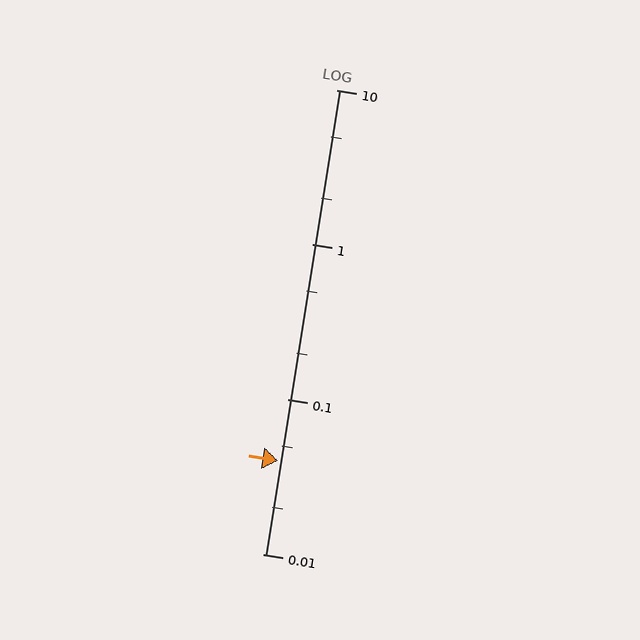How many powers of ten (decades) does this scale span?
The scale spans 3 decades, from 0.01 to 10.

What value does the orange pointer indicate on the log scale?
The pointer indicates approximately 0.04.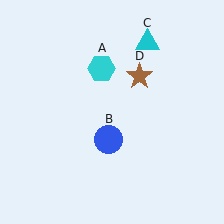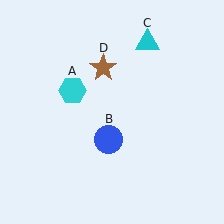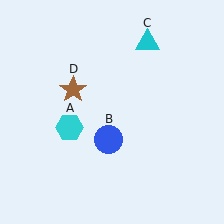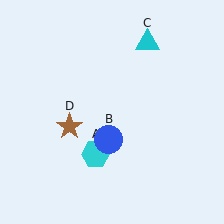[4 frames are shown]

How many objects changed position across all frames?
2 objects changed position: cyan hexagon (object A), brown star (object D).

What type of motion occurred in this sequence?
The cyan hexagon (object A), brown star (object D) rotated counterclockwise around the center of the scene.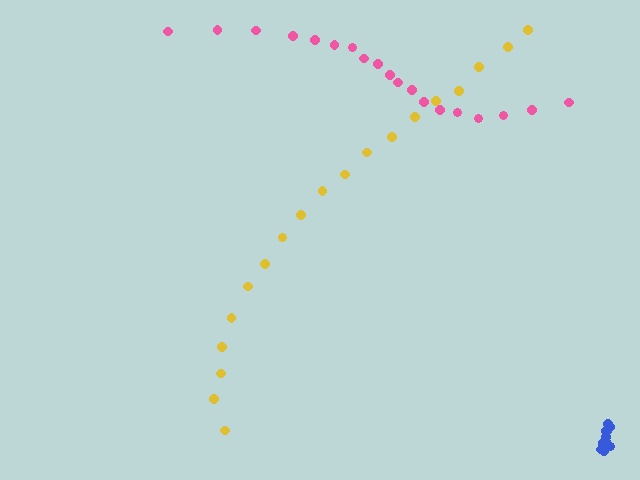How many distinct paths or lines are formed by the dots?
There are 3 distinct paths.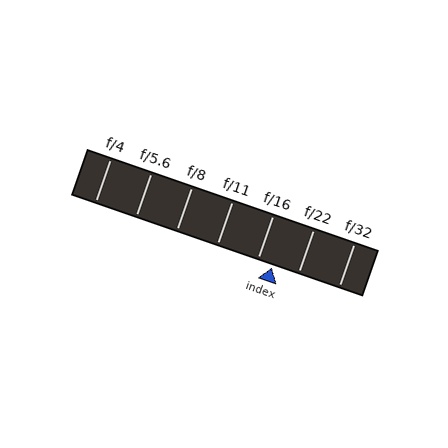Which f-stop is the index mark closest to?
The index mark is closest to f/16.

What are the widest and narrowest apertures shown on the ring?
The widest aperture shown is f/4 and the narrowest is f/32.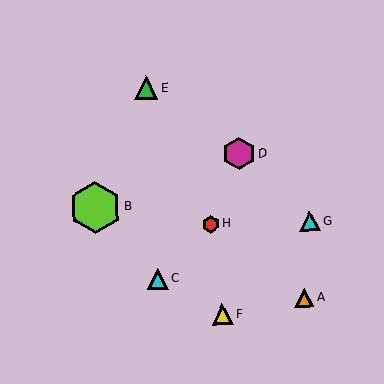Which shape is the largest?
The lime hexagon (labeled B) is the largest.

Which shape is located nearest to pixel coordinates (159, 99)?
The green triangle (labeled E) at (146, 88) is nearest to that location.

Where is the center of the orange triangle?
The center of the orange triangle is at (305, 298).